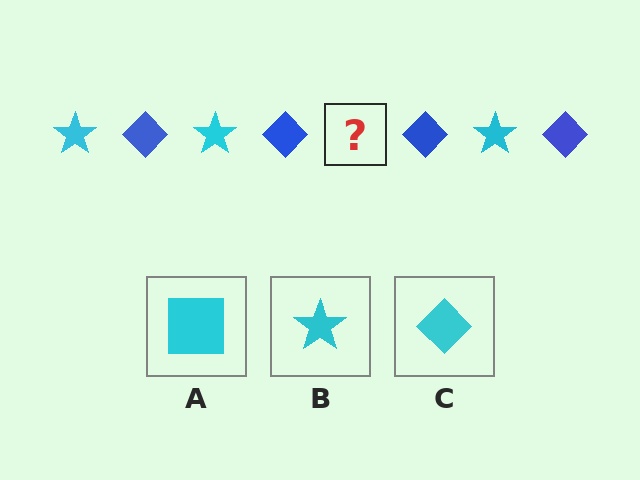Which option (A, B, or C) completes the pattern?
B.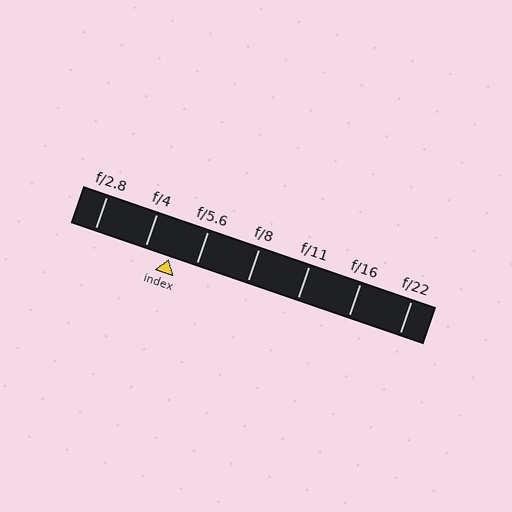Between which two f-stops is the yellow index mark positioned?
The index mark is between f/4 and f/5.6.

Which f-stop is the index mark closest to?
The index mark is closest to f/4.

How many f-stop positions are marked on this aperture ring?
There are 7 f-stop positions marked.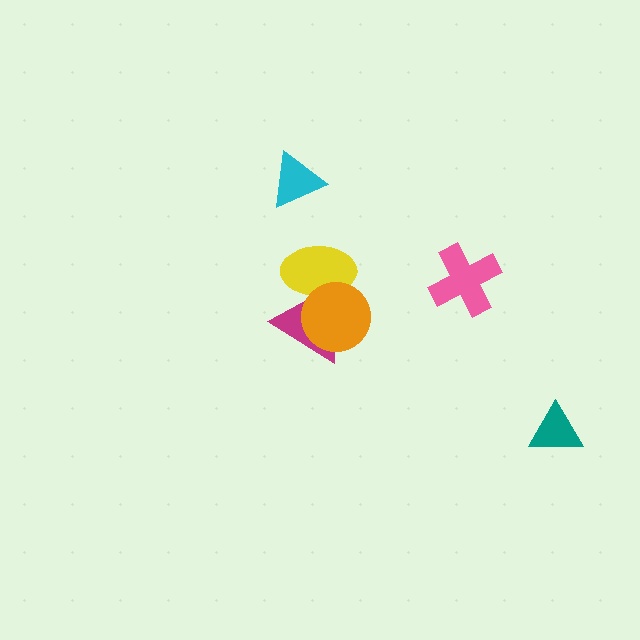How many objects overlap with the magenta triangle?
2 objects overlap with the magenta triangle.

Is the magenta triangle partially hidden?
Yes, it is partially covered by another shape.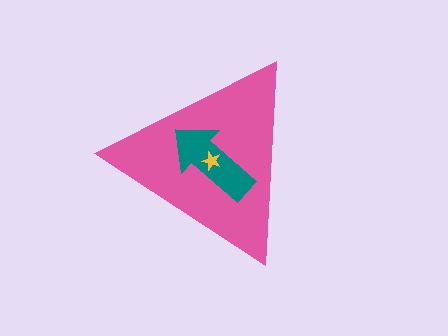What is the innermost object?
The yellow star.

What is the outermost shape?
The pink triangle.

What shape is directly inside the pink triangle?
The teal arrow.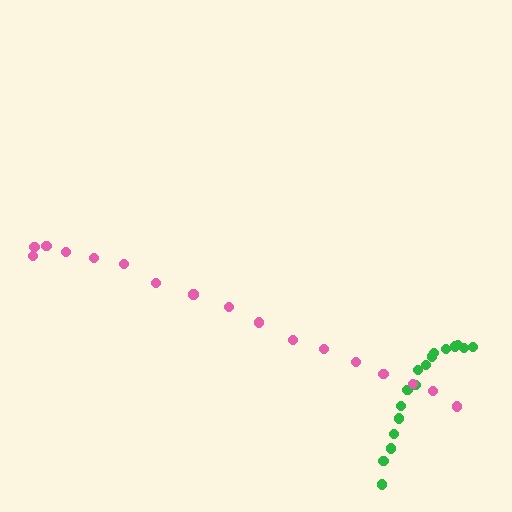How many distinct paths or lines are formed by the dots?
There are 2 distinct paths.